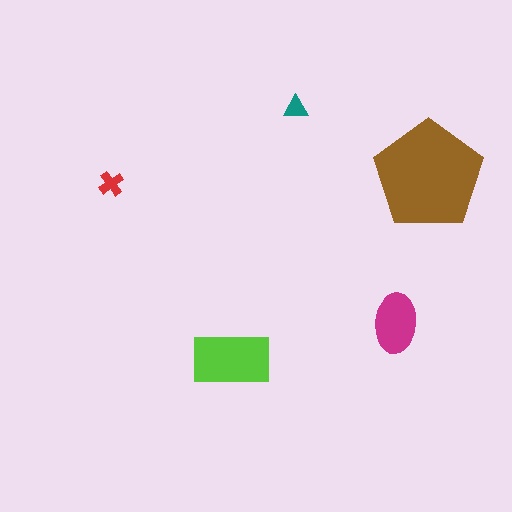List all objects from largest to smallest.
The brown pentagon, the lime rectangle, the magenta ellipse, the red cross, the teal triangle.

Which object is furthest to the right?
The brown pentagon is rightmost.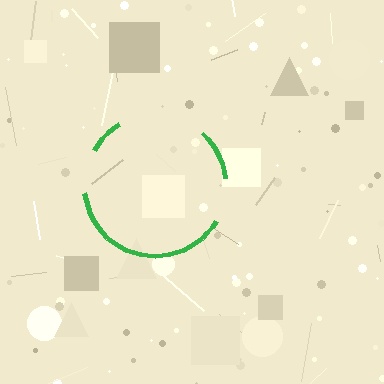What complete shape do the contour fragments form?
The contour fragments form a circle.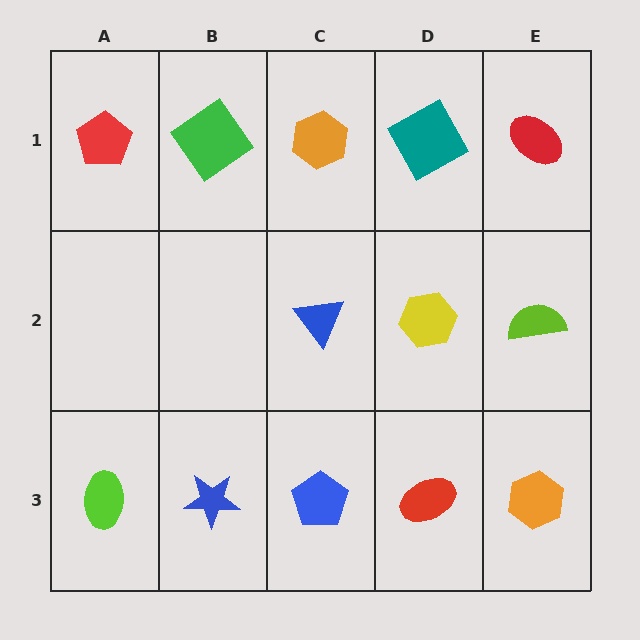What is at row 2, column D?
A yellow hexagon.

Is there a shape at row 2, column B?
No, that cell is empty.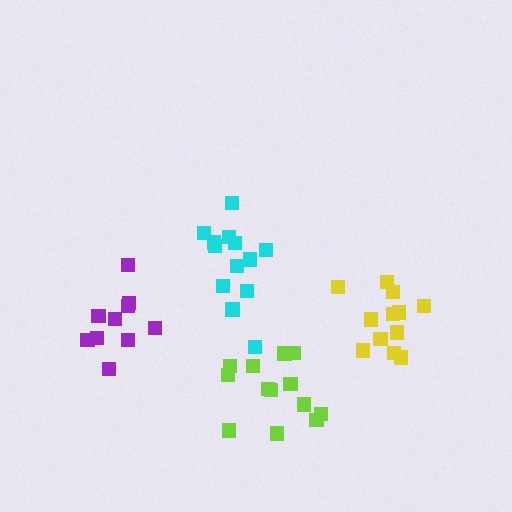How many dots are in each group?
Group 1: 13 dots, Group 2: 10 dots, Group 3: 13 dots, Group 4: 12 dots (48 total).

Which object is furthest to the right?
The yellow cluster is rightmost.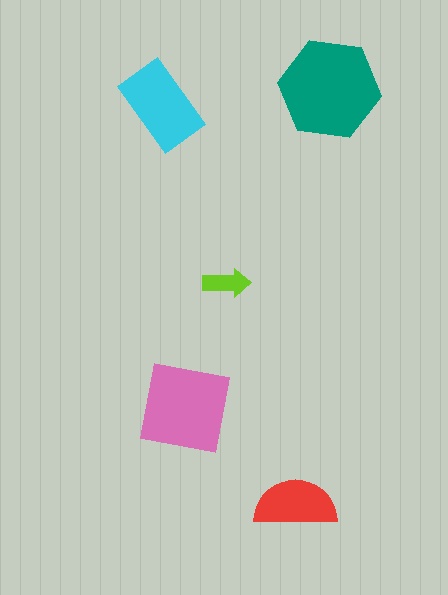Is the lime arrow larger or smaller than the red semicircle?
Smaller.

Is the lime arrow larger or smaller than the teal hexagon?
Smaller.